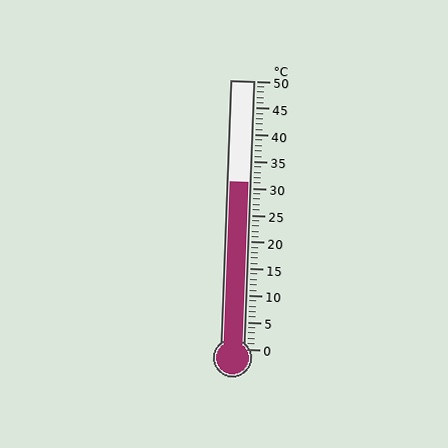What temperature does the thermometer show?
The thermometer shows approximately 31°C.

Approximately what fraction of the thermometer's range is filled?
The thermometer is filled to approximately 60% of its range.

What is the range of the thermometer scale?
The thermometer scale ranges from 0°C to 50°C.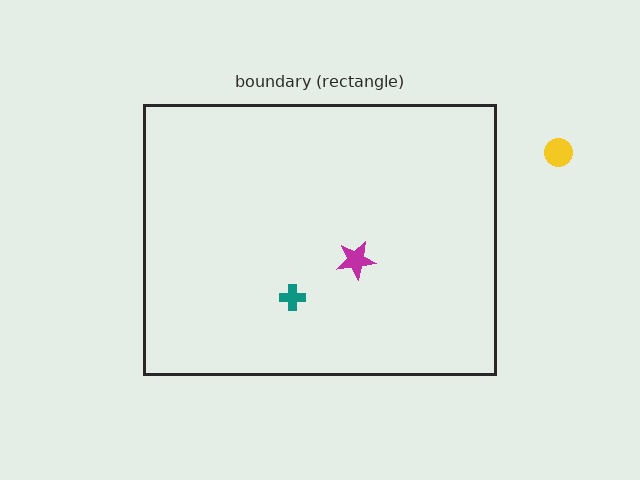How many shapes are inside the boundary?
2 inside, 1 outside.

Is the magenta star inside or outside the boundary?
Inside.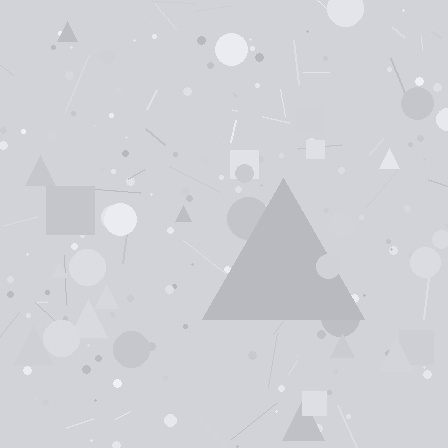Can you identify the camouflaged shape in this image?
The camouflaged shape is a triangle.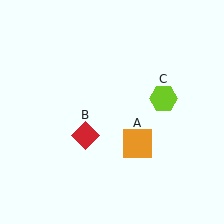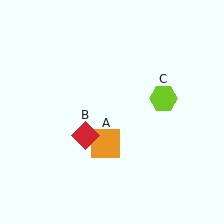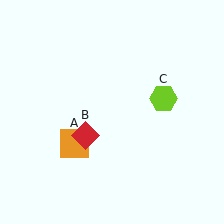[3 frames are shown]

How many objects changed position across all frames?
1 object changed position: orange square (object A).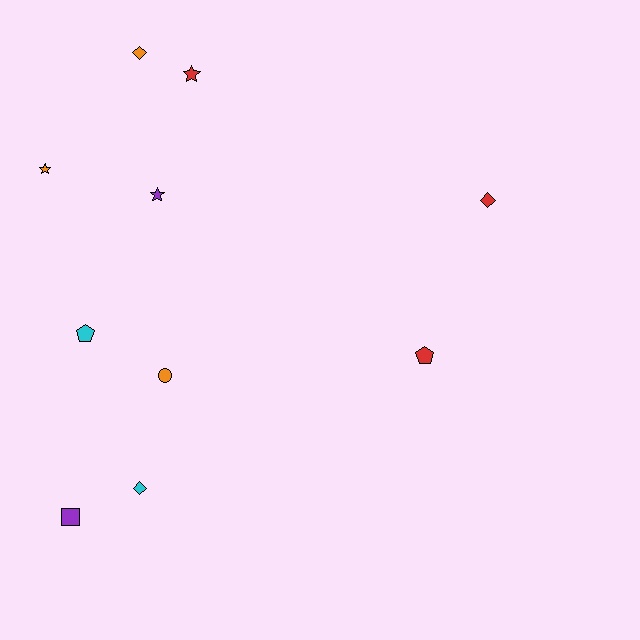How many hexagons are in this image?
There are no hexagons.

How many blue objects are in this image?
There are no blue objects.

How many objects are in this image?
There are 10 objects.